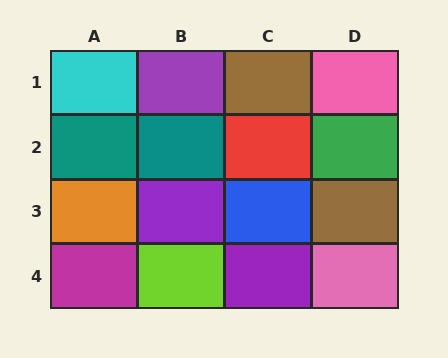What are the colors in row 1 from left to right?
Cyan, purple, brown, pink.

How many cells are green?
1 cell is green.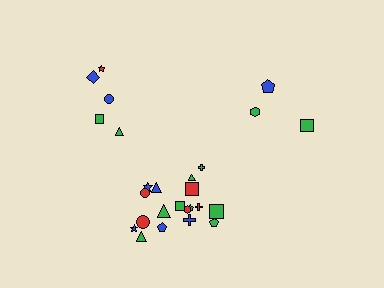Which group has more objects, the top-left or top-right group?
The top-left group.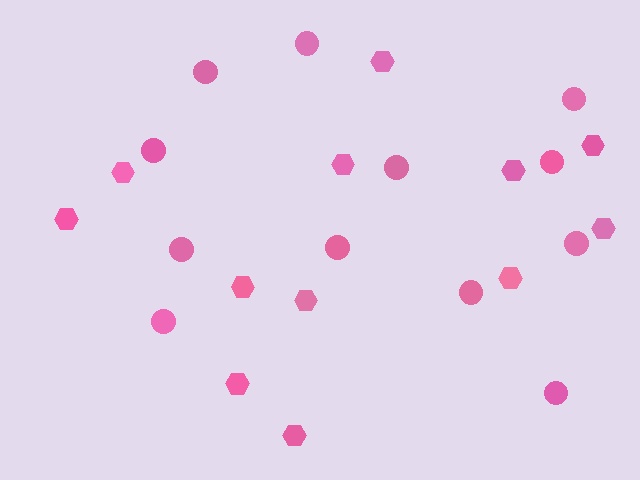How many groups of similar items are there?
There are 2 groups: one group of circles (12) and one group of hexagons (12).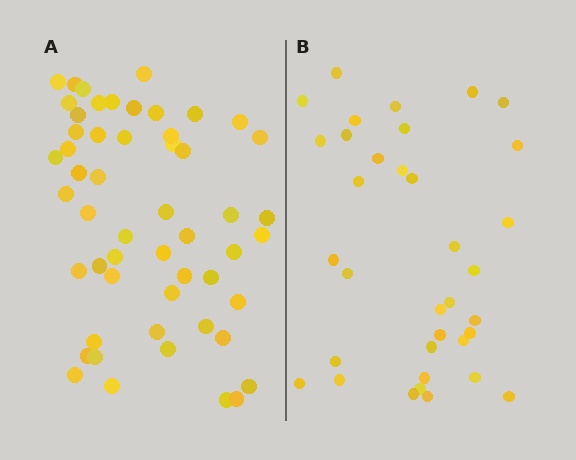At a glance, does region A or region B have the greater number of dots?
Region A (the left region) has more dots.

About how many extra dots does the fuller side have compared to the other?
Region A has approximately 20 more dots than region B.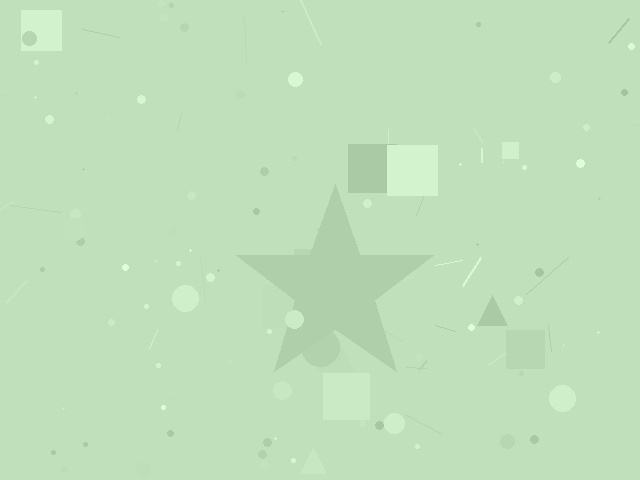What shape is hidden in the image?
A star is hidden in the image.